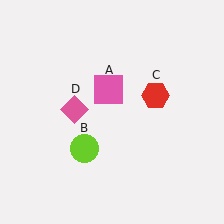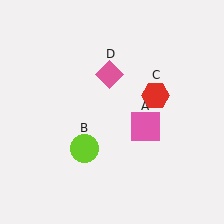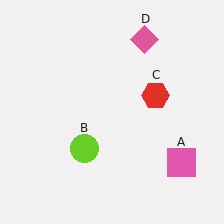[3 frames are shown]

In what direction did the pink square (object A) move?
The pink square (object A) moved down and to the right.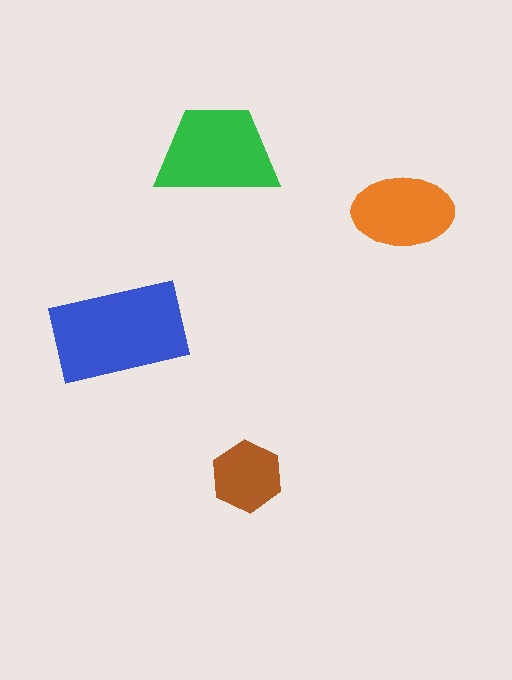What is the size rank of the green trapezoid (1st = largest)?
2nd.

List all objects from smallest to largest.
The brown hexagon, the orange ellipse, the green trapezoid, the blue rectangle.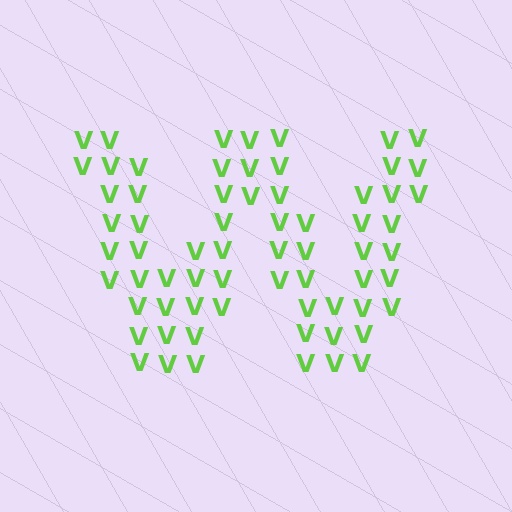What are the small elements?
The small elements are letter V's.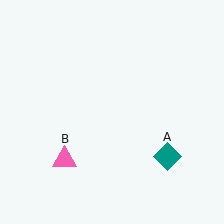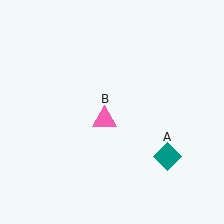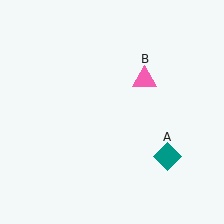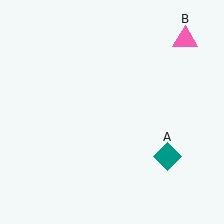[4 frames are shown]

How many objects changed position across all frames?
1 object changed position: pink triangle (object B).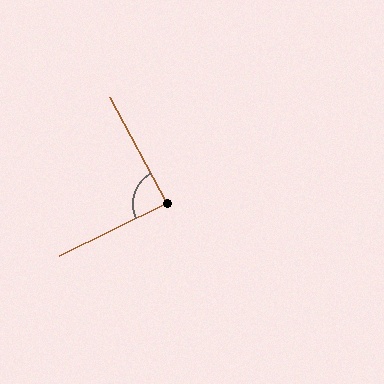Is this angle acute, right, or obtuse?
It is approximately a right angle.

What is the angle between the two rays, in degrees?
Approximately 87 degrees.